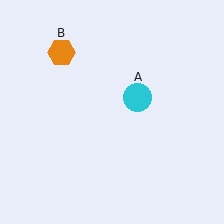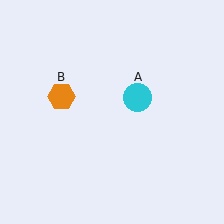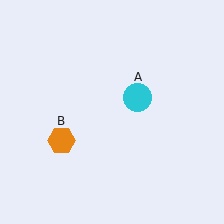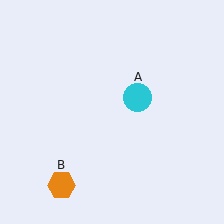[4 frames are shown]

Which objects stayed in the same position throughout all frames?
Cyan circle (object A) remained stationary.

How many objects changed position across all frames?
1 object changed position: orange hexagon (object B).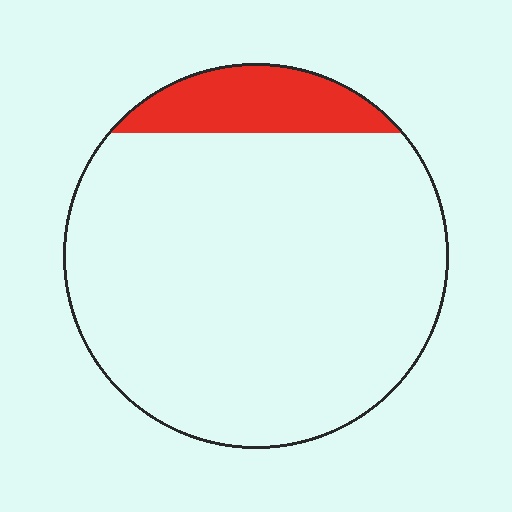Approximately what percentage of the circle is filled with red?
Approximately 10%.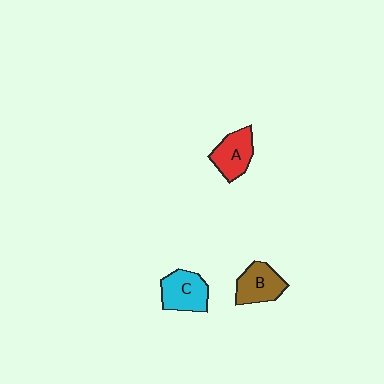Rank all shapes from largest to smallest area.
From largest to smallest: C (cyan), B (brown), A (red).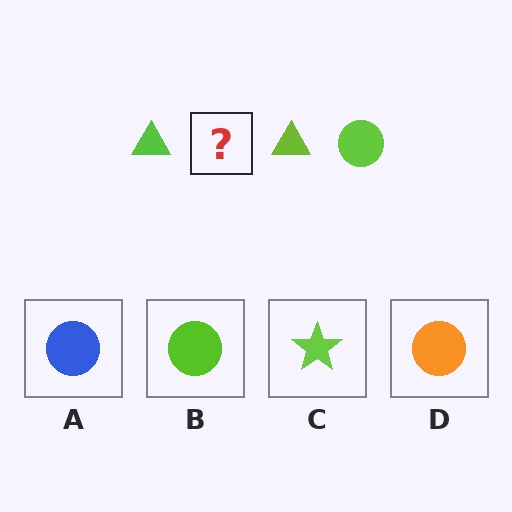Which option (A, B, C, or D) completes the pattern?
B.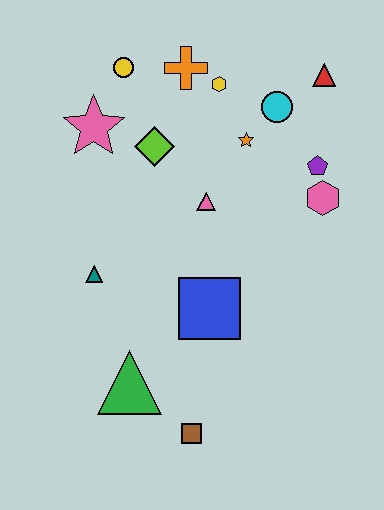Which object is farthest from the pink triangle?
The brown square is farthest from the pink triangle.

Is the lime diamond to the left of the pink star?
No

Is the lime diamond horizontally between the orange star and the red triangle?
No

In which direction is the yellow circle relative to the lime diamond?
The yellow circle is above the lime diamond.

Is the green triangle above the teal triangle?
No